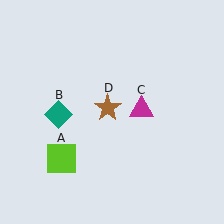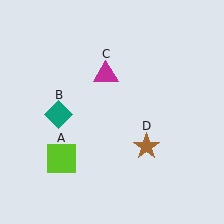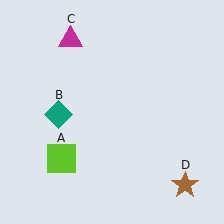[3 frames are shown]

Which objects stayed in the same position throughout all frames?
Lime square (object A) and teal diamond (object B) remained stationary.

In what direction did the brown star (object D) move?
The brown star (object D) moved down and to the right.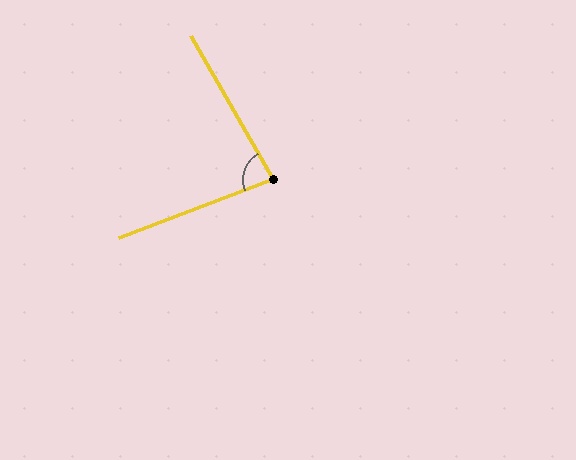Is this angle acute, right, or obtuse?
It is acute.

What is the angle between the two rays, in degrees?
Approximately 81 degrees.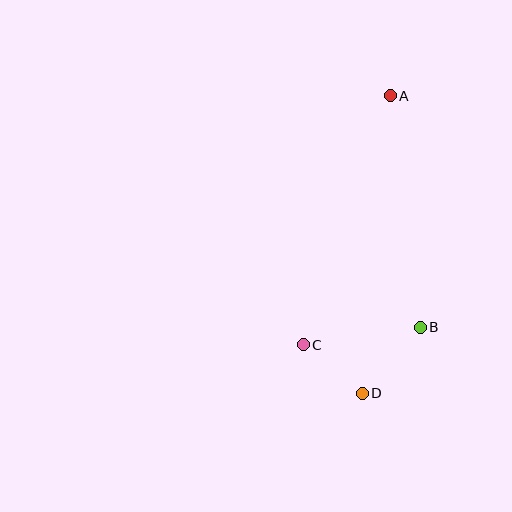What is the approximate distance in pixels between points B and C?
The distance between B and C is approximately 118 pixels.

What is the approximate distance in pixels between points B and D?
The distance between B and D is approximately 88 pixels.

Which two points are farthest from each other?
Points A and D are farthest from each other.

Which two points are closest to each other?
Points C and D are closest to each other.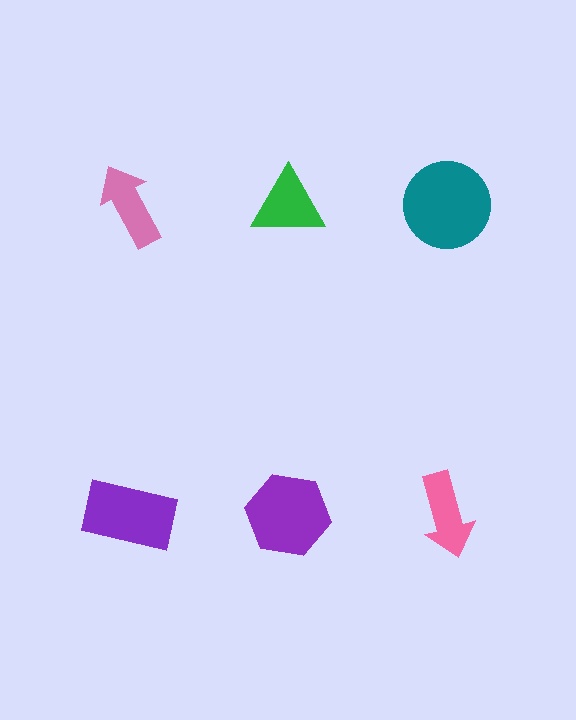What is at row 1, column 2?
A green triangle.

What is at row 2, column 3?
A pink arrow.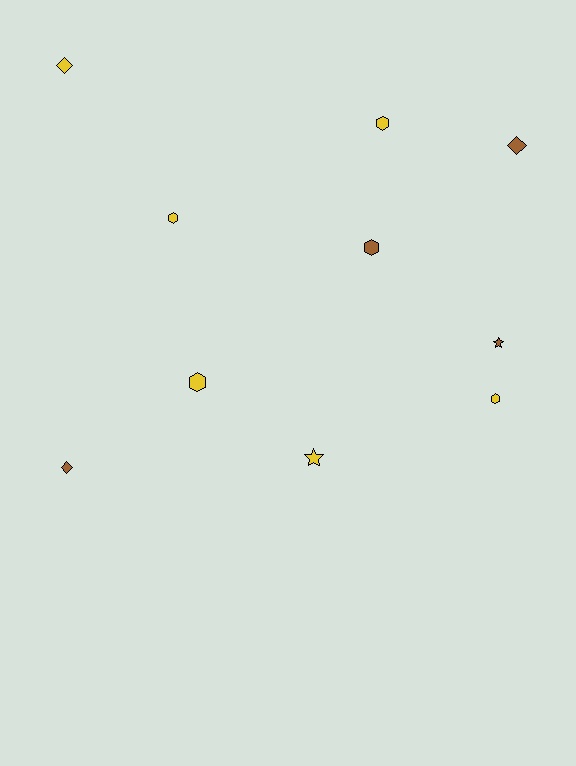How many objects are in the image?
There are 10 objects.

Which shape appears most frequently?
Hexagon, with 5 objects.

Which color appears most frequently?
Yellow, with 6 objects.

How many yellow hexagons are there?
There are 4 yellow hexagons.